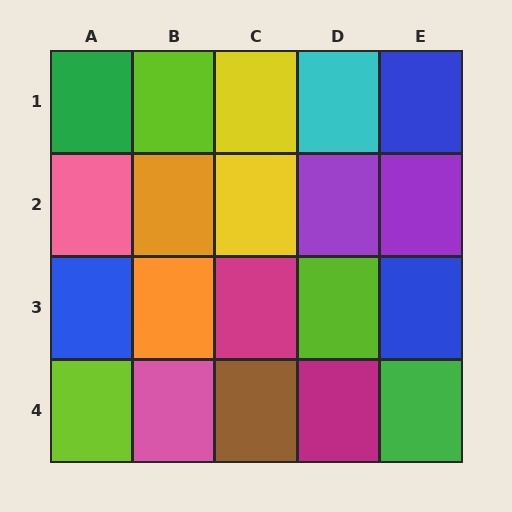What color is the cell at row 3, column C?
Magenta.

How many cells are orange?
2 cells are orange.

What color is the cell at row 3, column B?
Orange.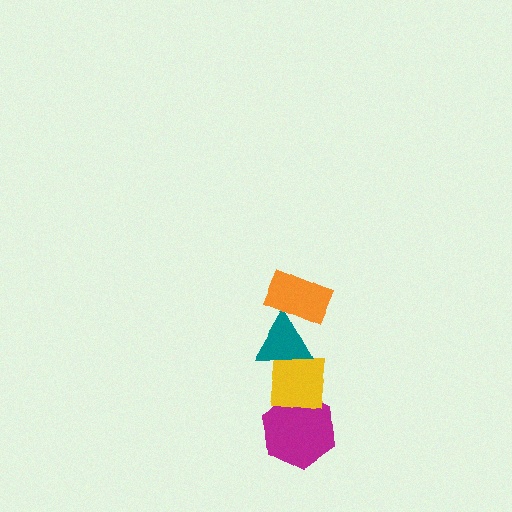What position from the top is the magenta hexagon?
The magenta hexagon is 4th from the top.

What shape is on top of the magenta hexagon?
The yellow square is on top of the magenta hexagon.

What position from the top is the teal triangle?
The teal triangle is 2nd from the top.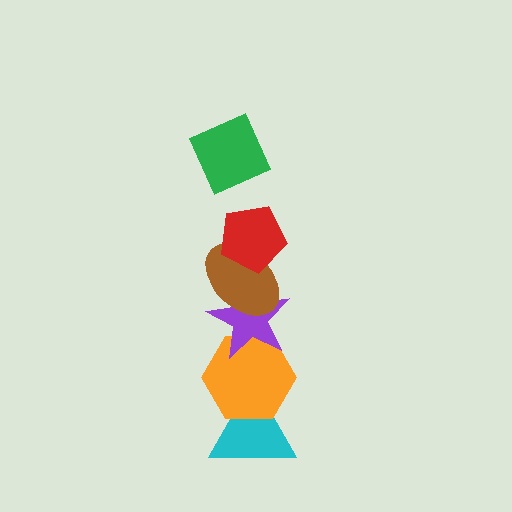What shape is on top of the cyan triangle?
The orange hexagon is on top of the cyan triangle.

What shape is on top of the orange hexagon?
The purple star is on top of the orange hexagon.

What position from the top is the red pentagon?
The red pentagon is 2nd from the top.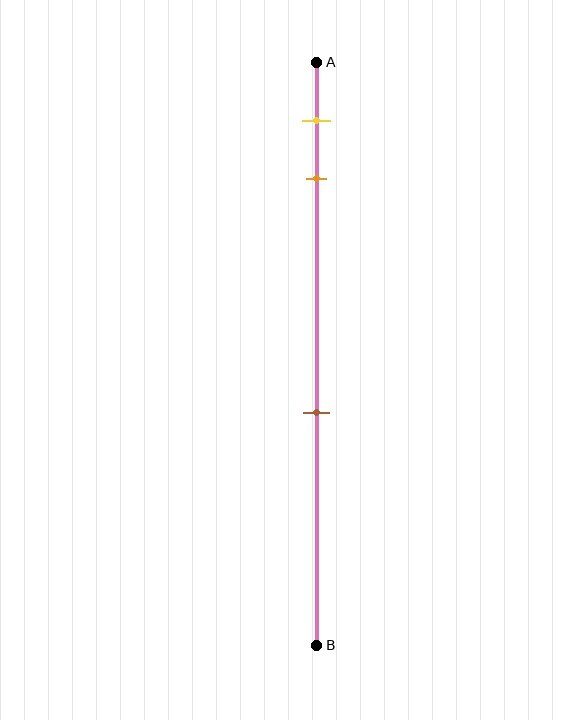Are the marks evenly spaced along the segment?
No, the marks are not evenly spaced.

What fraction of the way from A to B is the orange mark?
The orange mark is approximately 20% (0.2) of the way from A to B.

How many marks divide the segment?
There are 3 marks dividing the segment.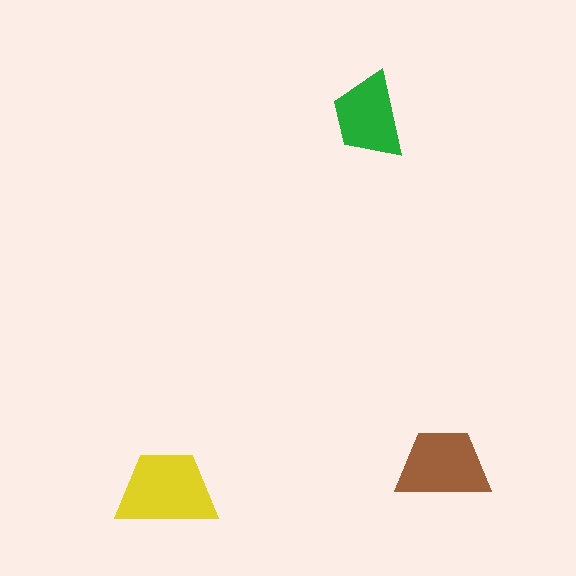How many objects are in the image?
There are 3 objects in the image.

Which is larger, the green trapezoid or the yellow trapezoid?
The yellow one.